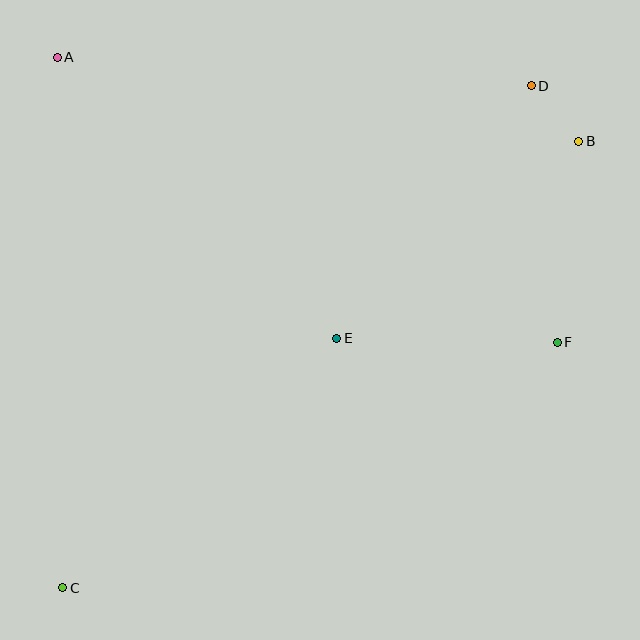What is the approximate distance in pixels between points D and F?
The distance between D and F is approximately 258 pixels.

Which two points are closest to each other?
Points B and D are closest to each other.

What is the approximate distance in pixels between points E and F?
The distance between E and F is approximately 221 pixels.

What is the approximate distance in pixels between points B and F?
The distance between B and F is approximately 202 pixels.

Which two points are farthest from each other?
Points C and D are farthest from each other.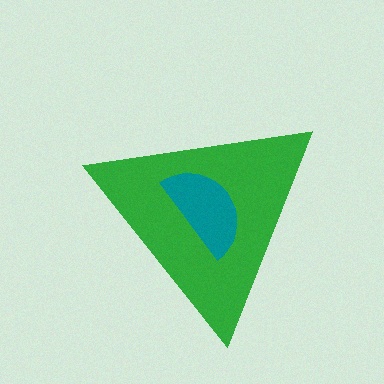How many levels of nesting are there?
2.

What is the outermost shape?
The green triangle.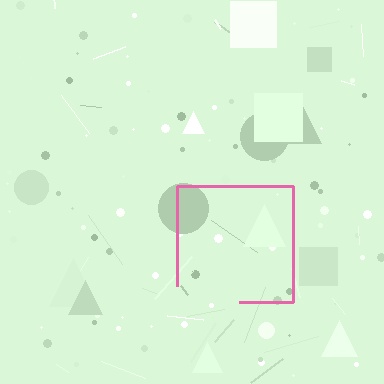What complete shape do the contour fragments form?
The contour fragments form a square.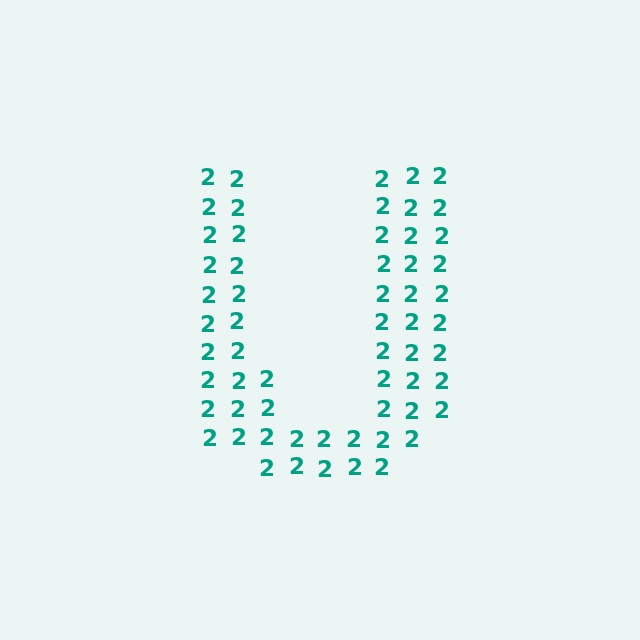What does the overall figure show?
The overall figure shows the letter U.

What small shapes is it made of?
It is made of small digit 2's.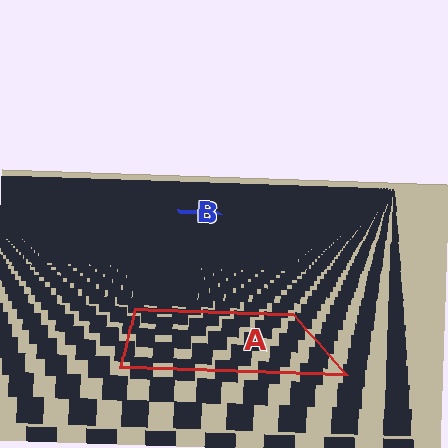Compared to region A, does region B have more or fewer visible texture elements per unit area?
Region B has more texture elements per unit area — they are packed more densely because it is farther away.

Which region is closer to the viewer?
Region A is closer. The texture elements there are larger and more spread out.